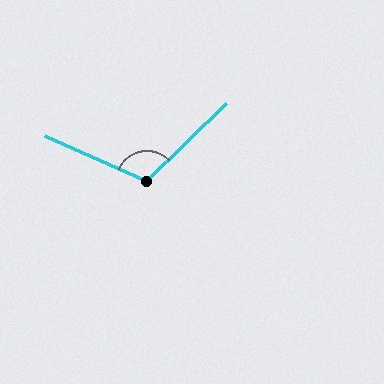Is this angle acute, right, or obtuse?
It is obtuse.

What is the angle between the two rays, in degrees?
Approximately 111 degrees.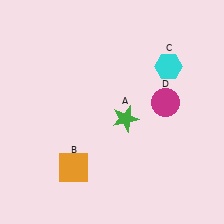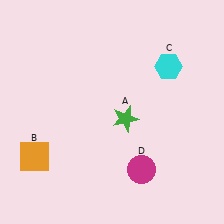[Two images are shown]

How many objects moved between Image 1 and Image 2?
2 objects moved between the two images.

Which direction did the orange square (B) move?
The orange square (B) moved left.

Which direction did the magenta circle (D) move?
The magenta circle (D) moved down.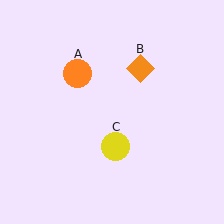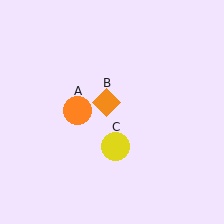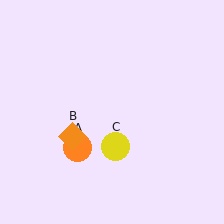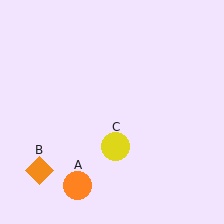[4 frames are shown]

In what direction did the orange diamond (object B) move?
The orange diamond (object B) moved down and to the left.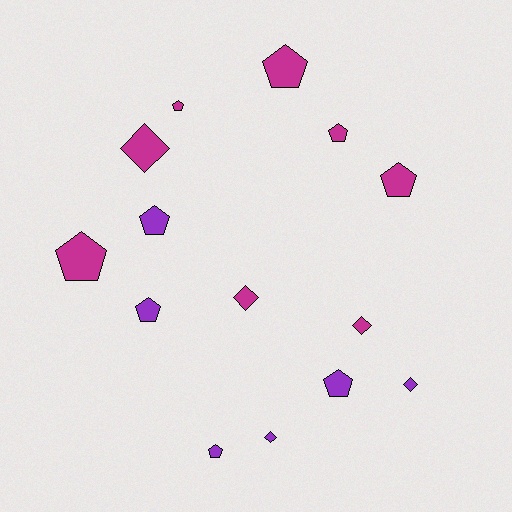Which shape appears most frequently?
Pentagon, with 9 objects.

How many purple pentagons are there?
There are 4 purple pentagons.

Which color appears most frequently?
Magenta, with 8 objects.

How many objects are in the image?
There are 14 objects.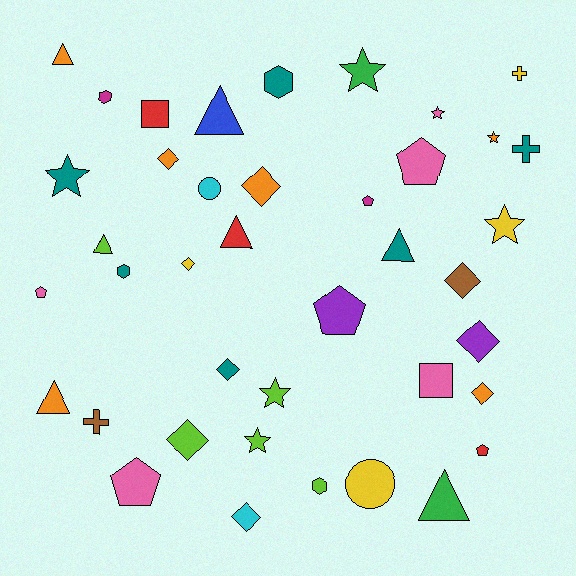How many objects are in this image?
There are 40 objects.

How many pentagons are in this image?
There are 6 pentagons.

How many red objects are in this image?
There are 3 red objects.